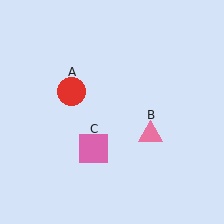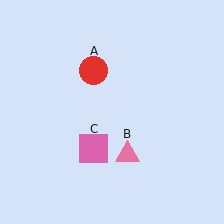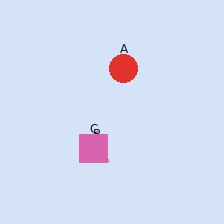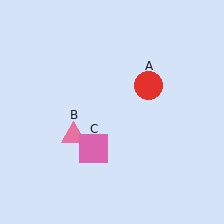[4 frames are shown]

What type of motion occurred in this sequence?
The red circle (object A), pink triangle (object B) rotated clockwise around the center of the scene.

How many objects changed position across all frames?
2 objects changed position: red circle (object A), pink triangle (object B).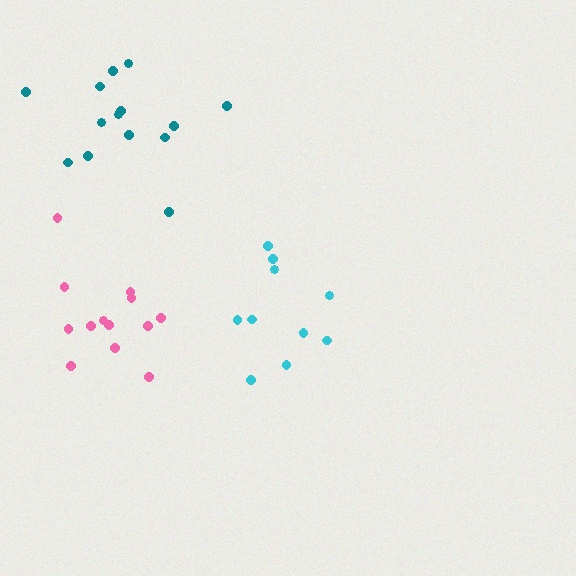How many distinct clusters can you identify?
There are 3 distinct clusters.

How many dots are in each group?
Group 1: 13 dots, Group 2: 14 dots, Group 3: 10 dots (37 total).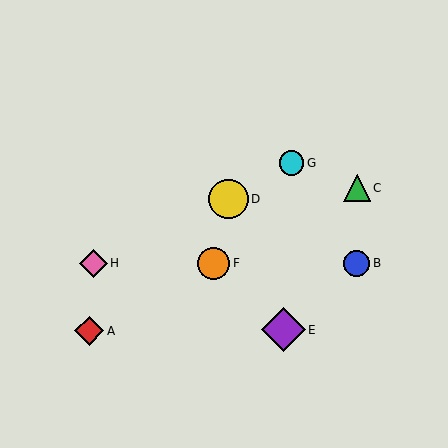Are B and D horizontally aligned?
No, B is at y≈263 and D is at y≈199.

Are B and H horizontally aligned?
Yes, both are at y≈263.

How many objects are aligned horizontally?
3 objects (B, F, H) are aligned horizontally.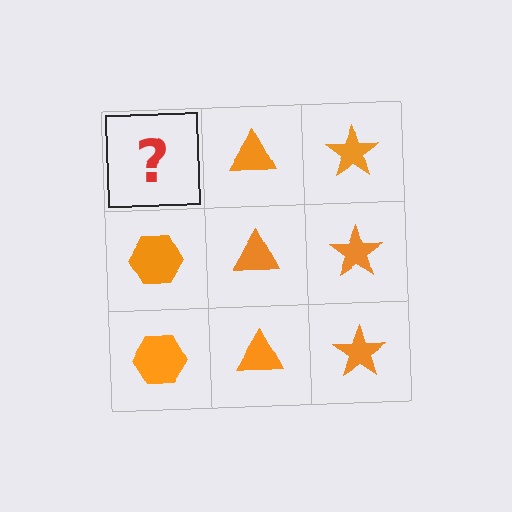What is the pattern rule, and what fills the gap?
The rule is that each column has a consistent shape. The gap should be filled with an orange hexagon.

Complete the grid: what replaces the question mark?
The question mark should be replaced with an orange hexagon.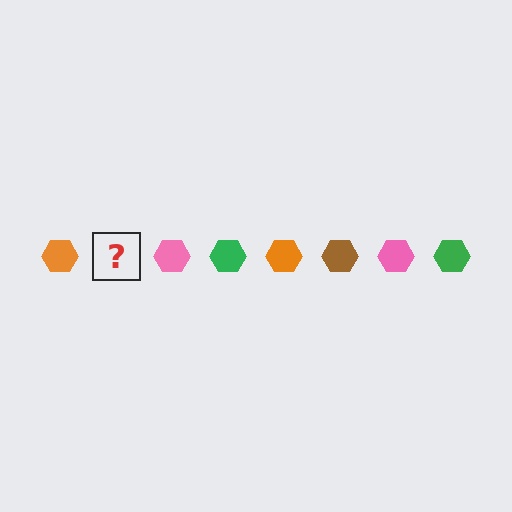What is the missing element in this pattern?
The missing element is a brown hexagon.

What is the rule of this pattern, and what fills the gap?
The rule is that the pattern cycles through orange, brown, pink, green hexagons. The gap should be filled with a brown hexagon.